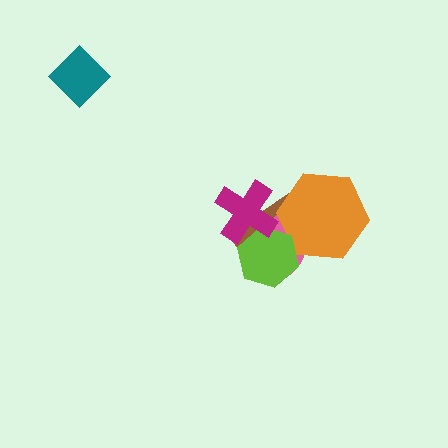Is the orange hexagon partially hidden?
Yes, it is partially covered by another shape.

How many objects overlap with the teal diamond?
0 objects overlap with the teal diamond.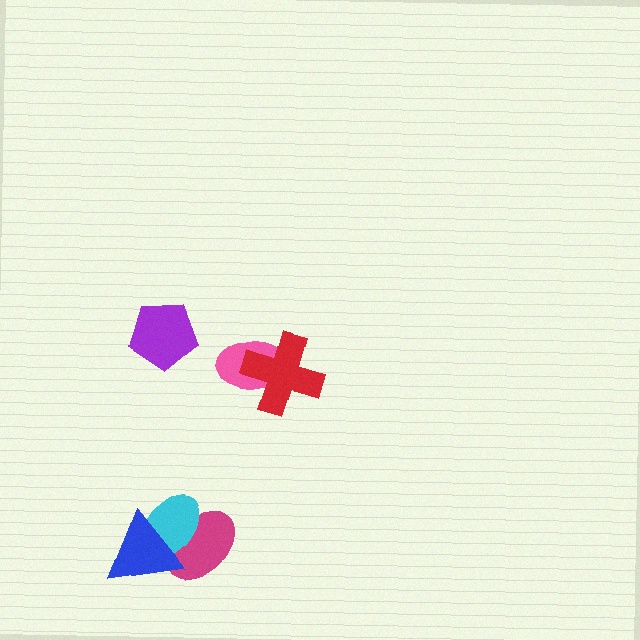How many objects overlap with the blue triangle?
2 objects overlap with the blue triangle.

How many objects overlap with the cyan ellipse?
2 objects overlap with the cyan ellipse.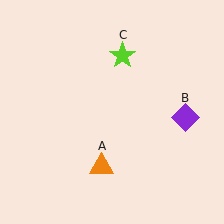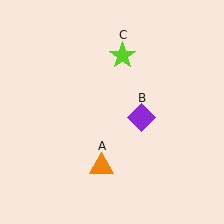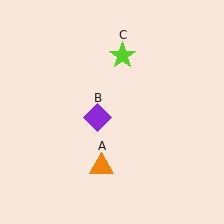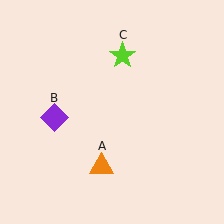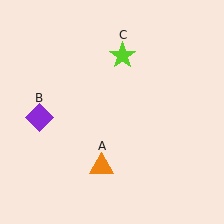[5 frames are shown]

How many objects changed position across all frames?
1 object changed position: purple diamond (object B).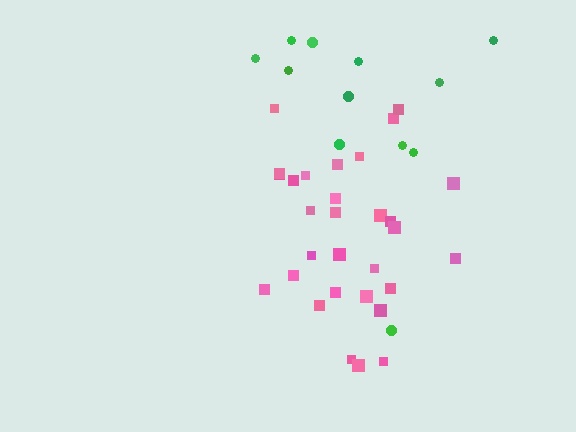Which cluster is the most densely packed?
Pink.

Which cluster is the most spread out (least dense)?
Green.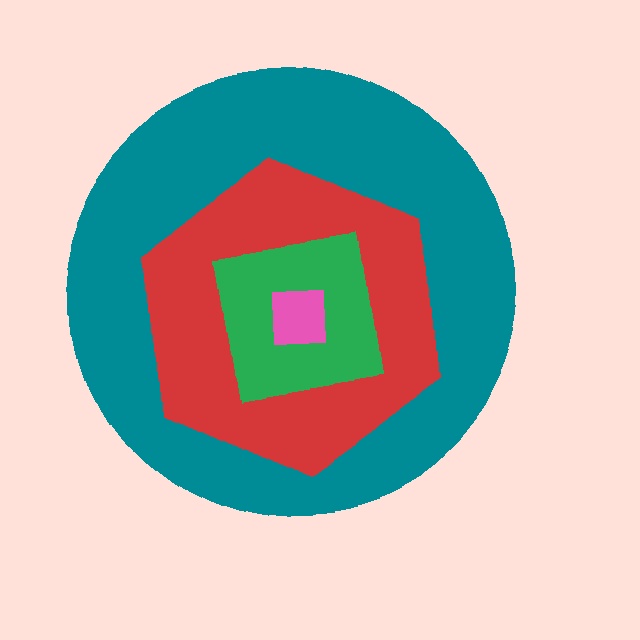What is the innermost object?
The pink square.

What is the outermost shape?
The teal circle.